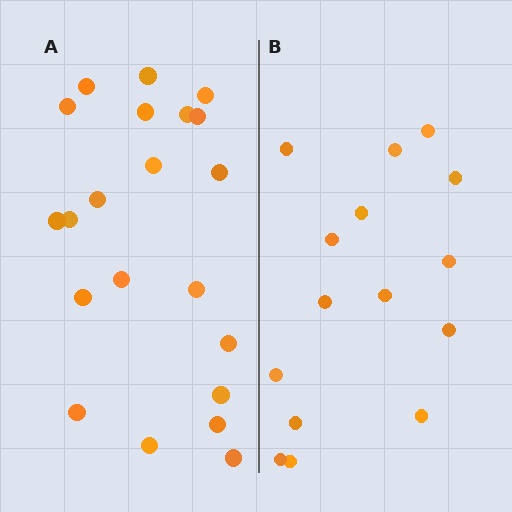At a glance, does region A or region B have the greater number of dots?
Region A (the left region) has more dots.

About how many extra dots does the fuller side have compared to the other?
Region A has about 6 more dots than region B.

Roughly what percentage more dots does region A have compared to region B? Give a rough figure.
About 40% more.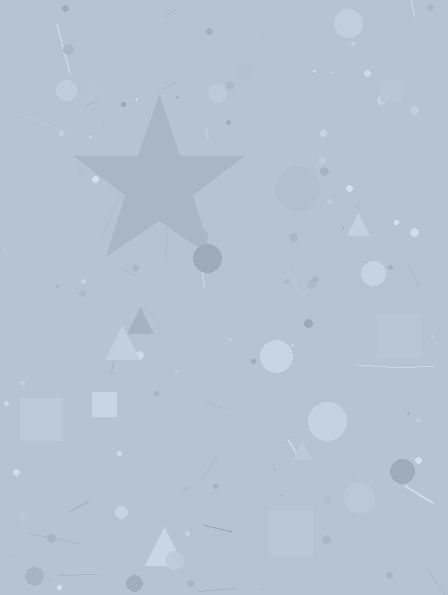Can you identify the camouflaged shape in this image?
The camouflaged shape is a star.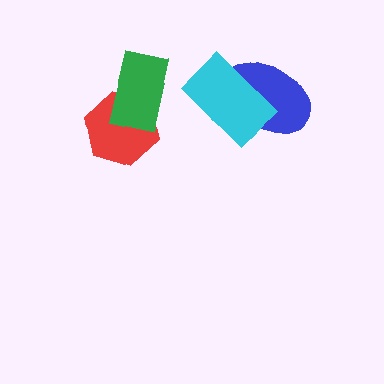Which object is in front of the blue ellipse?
The cyan rectangle is in front of the blue ellipse.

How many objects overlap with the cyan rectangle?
1 object overlaps with the cyan rectangle.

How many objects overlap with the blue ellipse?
1 object overlaps with the blue ellipse.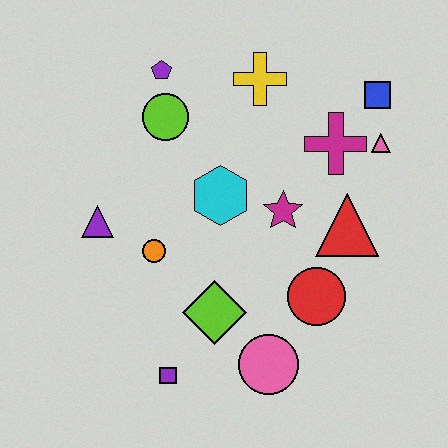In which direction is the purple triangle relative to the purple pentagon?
The purple triangle is below the purple pentagon.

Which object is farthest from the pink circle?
The purple pentagon is farthest from the pink circle.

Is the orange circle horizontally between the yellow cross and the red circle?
No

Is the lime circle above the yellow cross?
No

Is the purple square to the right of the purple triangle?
Yes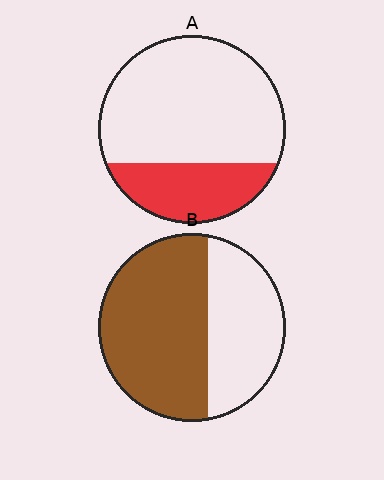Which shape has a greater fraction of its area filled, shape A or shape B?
Shape B.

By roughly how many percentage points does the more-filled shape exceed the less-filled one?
By roughly 35 percentage points (B over A).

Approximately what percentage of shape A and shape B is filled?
A is approximately 30% and B is approximately 60%.